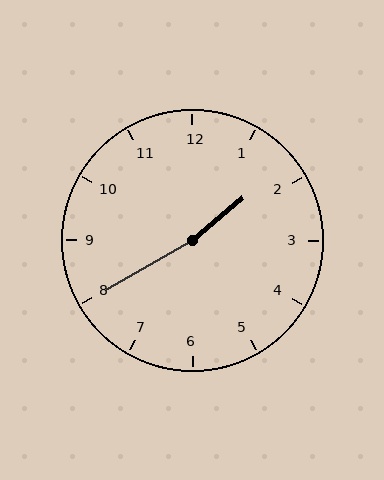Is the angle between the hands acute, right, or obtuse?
It is obtuse.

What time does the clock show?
1:40.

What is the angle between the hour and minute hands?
Approximately 170 degrees.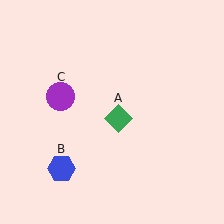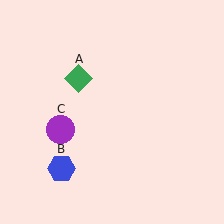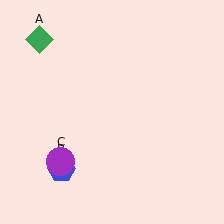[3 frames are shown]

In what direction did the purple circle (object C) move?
The purple circle (object C) moved down.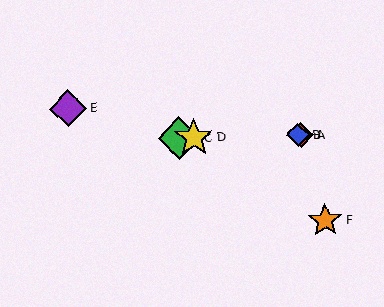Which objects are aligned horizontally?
Objects A, B, C, D are aligned horizontally.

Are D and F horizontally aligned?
No, D is at y≈138 and F is at y≈220.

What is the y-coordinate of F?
Object F is at y≈220.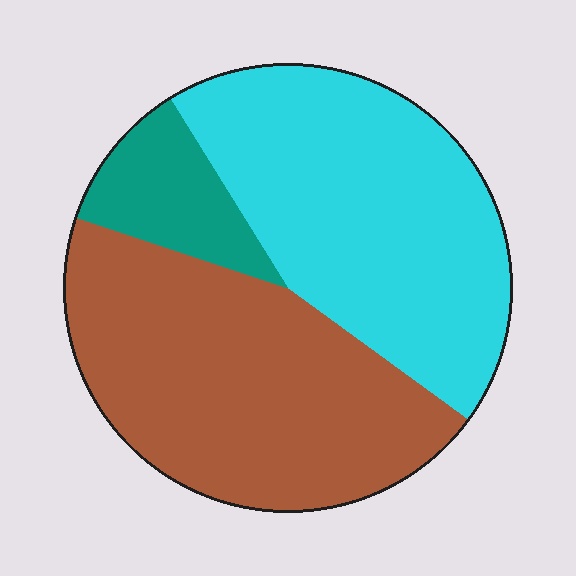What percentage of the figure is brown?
Brown takes up between a quarter and a half of the figure.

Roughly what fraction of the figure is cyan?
Cyan covers 44% of the figure.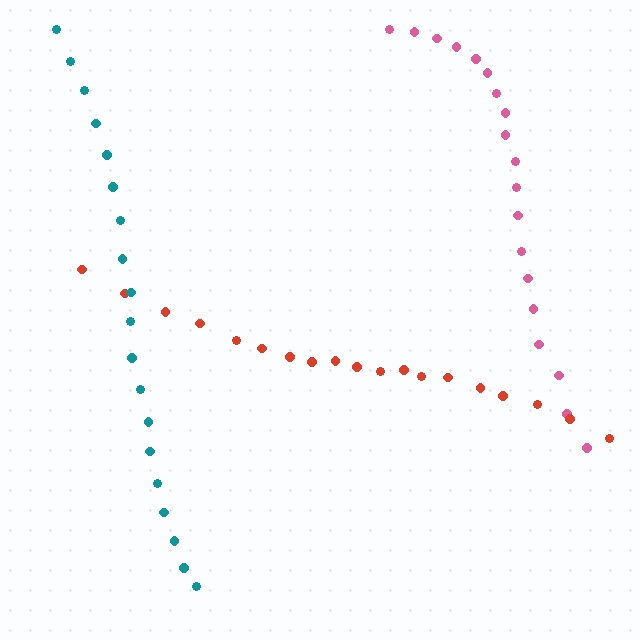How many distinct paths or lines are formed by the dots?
There are 3 distinct paths.